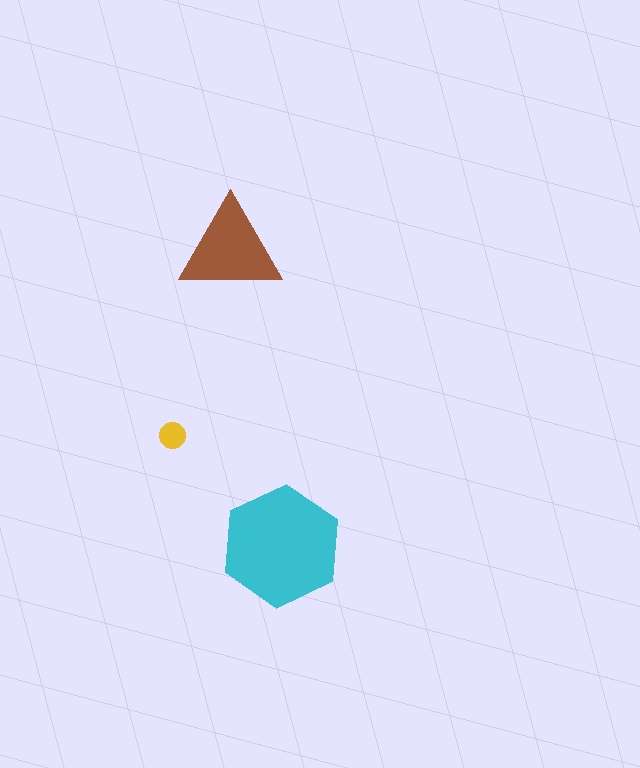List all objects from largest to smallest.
The cyan hexagon, the brown triangle, the yellow circle.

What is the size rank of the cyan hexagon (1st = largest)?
1st.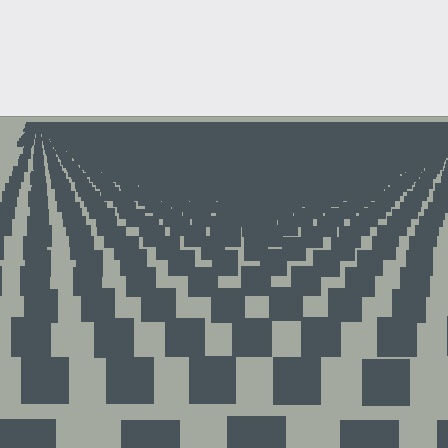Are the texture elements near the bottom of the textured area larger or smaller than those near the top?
Larger. Near the bottom, elements are closer to the viewer and appear at a bigger on-screen size.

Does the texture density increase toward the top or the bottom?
Density increases toward the top.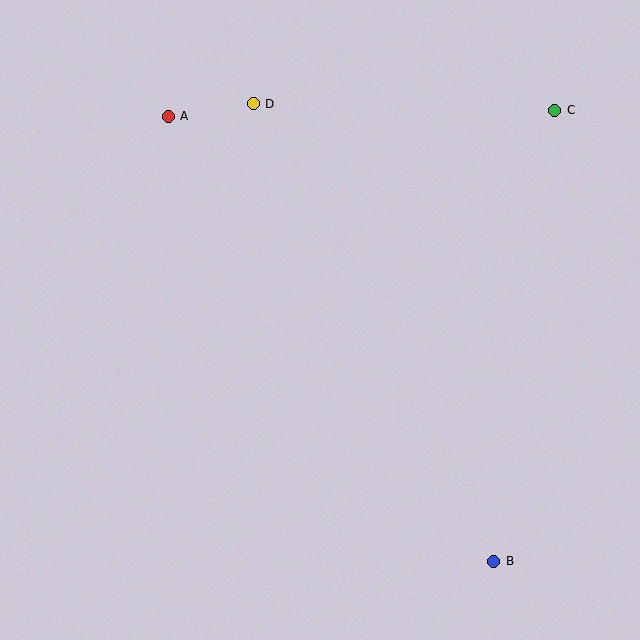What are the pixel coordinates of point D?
Point D is at (253, 104).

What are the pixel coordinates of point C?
Point C is at (555, 110).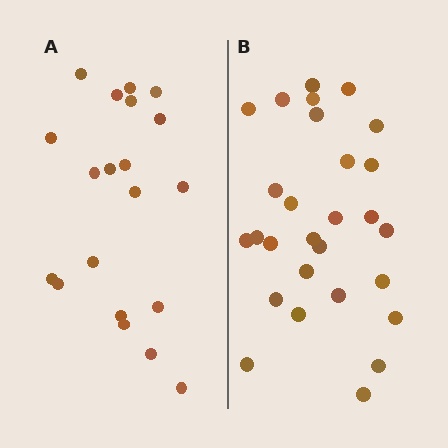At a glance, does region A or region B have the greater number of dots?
Region B (the right region) has more dots.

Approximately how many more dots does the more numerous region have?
Region B has roughly 8 or so more dots than region A.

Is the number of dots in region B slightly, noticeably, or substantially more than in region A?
Region B has noticeably more, but not dramatically so. The ratio is roughly 1.4 to 1.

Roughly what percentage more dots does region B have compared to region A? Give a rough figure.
About 40% more.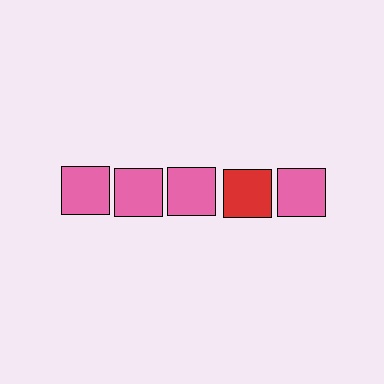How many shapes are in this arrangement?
There are 5 shapes arranged in a grid pattern.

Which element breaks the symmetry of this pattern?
The red square in the top row, second from right column breaks the symmetry. All other shapes are pink squares.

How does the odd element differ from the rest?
It has a different color: red instead of pink.